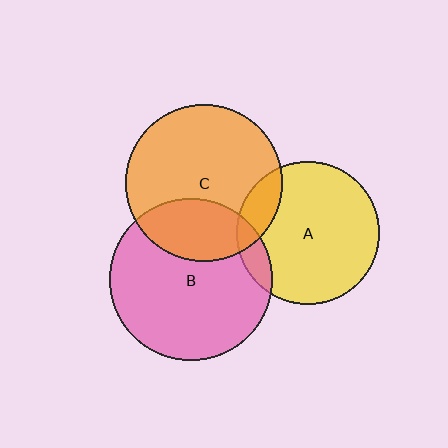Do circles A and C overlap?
Yes.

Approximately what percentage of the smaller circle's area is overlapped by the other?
Approximately 15%.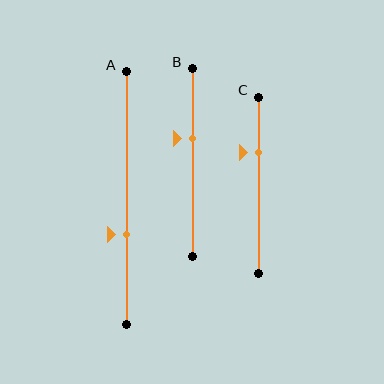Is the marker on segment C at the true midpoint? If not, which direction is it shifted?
No, the marker on segment C is shifted upward by about 19% of the segment length.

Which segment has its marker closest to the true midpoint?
Segment B has its marker closest to the true midpoint.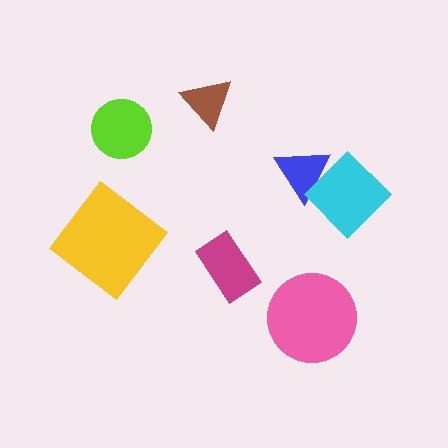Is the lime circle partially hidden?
No, no other shape covers it.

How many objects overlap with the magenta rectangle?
0 objects overlap with the magenta rectangle.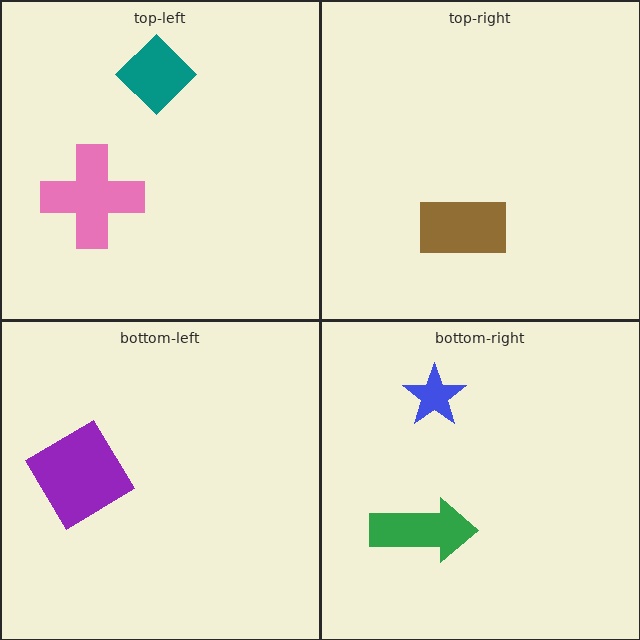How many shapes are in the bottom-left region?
1.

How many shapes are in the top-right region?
1.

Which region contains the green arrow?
The bottom-right region.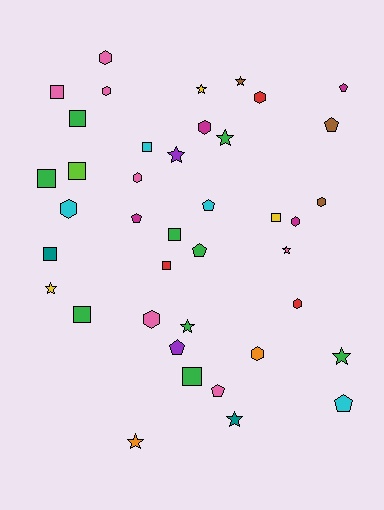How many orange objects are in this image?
There are 2 orange objects.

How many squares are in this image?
There are 11 squares.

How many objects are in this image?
There are 40 objects.